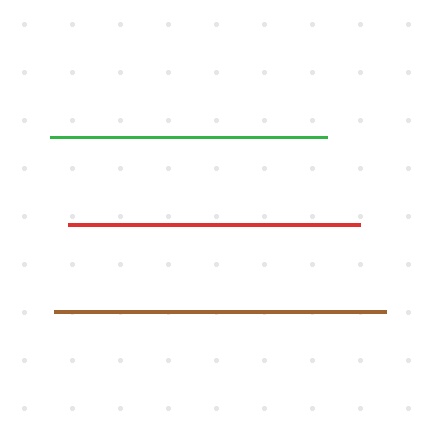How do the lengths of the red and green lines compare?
The red and green lines are approximately the same length.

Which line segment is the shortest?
The green line is the shortest at approximately 276 pixels.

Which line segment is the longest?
The brown line is the longest at approximately 332 pixels.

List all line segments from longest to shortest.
From longest to shortest: brown, red, green.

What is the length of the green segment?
The green segment is approximately 276 pixels long.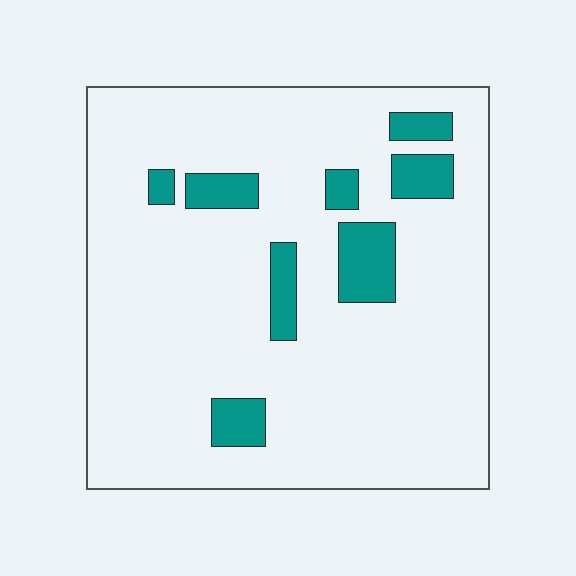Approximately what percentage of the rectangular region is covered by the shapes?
Approximately 10%.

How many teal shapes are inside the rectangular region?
8.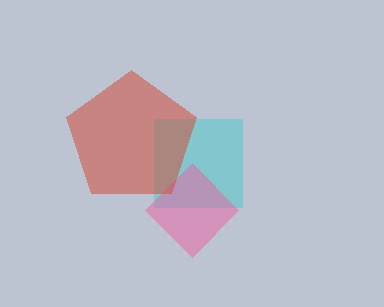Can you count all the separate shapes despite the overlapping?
Yes, there are 3 separate shapes.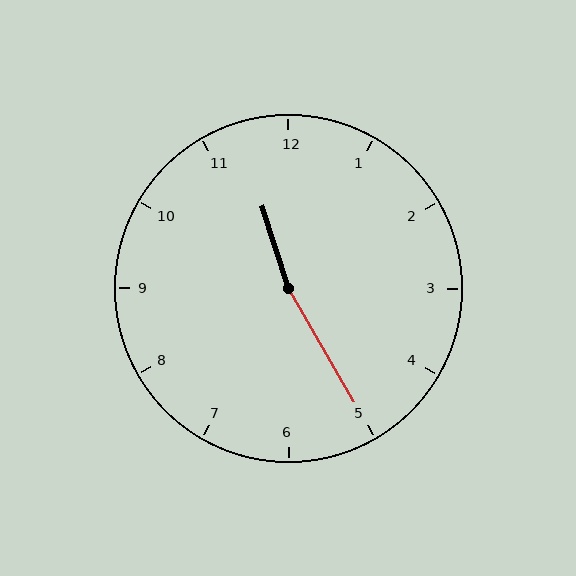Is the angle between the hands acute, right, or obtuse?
It is obtuse.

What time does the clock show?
11:25.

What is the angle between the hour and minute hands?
Approximately 168 degrees.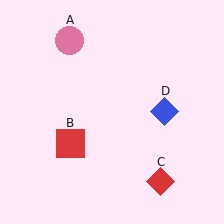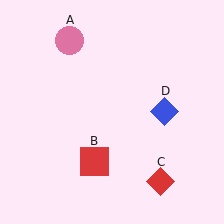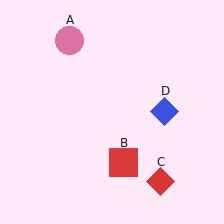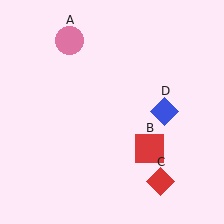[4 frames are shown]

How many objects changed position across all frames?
1 object changed position: red square (object B).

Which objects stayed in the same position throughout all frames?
Pink circle (object A) and red diamond (object C) and blue diamond (object D) remained stationary.